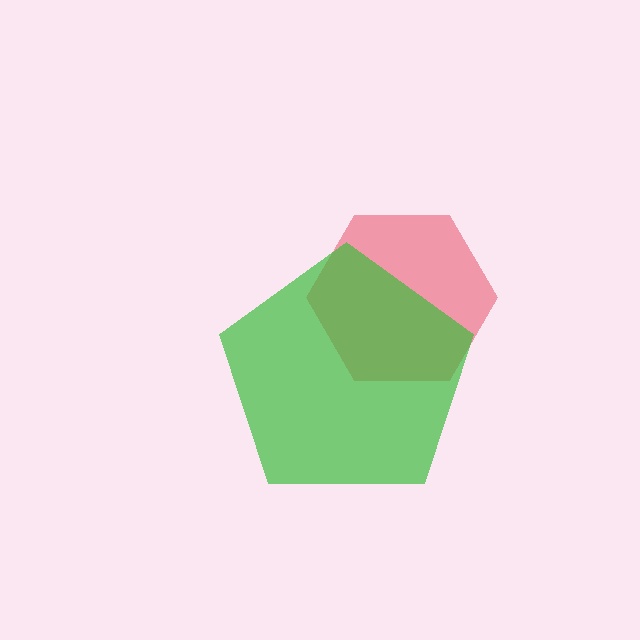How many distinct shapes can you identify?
There are 2 distinct shapes: a red hexagon, a green pentagon.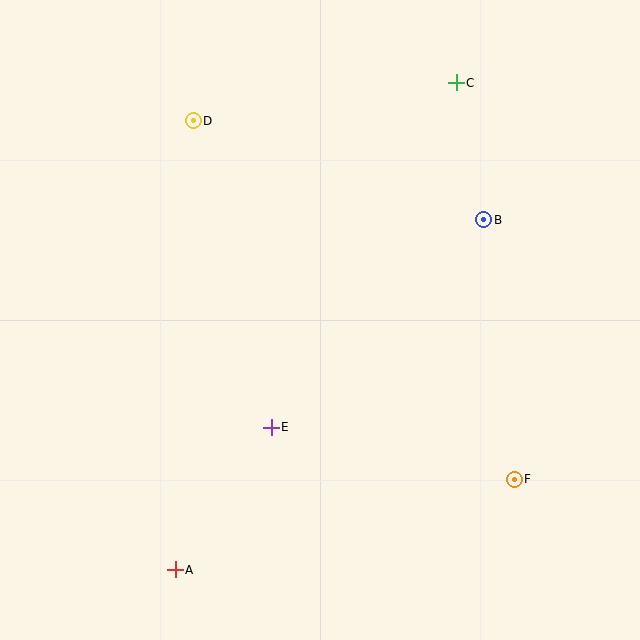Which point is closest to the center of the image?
Point E at (271, 427) is closest to the center.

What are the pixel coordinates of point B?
Point B is at (484, 220).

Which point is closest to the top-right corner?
Point C is closest to the top-right corner.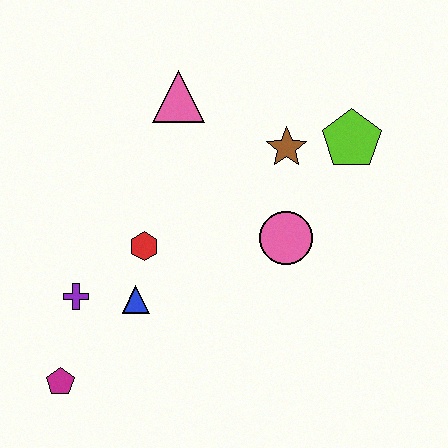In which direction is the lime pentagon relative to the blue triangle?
The lime pentagon is to the right of the blue triangle.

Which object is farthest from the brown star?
The magenta pentagon is farthest from the brown star.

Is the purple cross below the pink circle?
Yes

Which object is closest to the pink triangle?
The brown star is closest to the pink triangle.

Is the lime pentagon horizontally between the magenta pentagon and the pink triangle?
No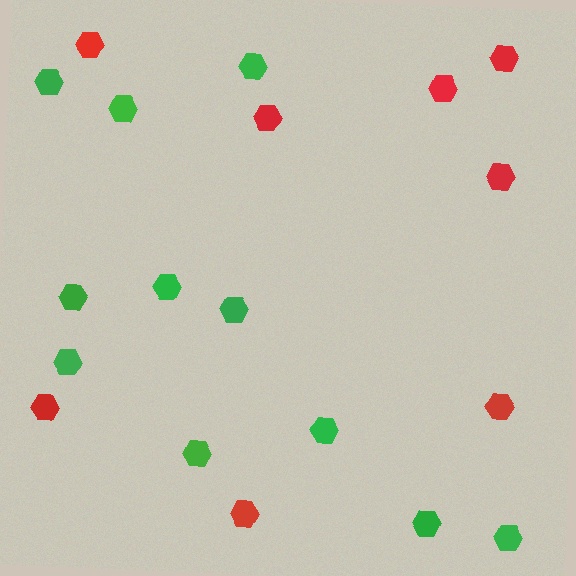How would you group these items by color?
There are 2 groups: one group of green hexagons (11) and one group of red hexagons (8).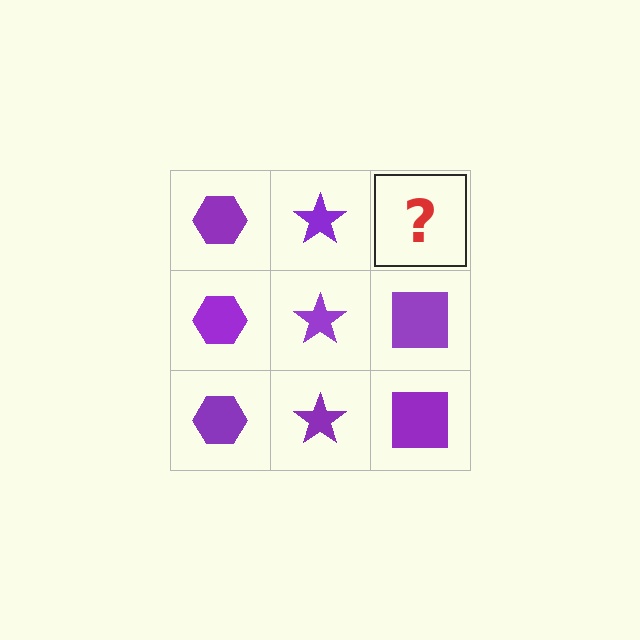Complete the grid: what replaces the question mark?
The question mark should be replaced with a purple square.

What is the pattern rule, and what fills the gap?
The rule is that each column has a consistent shape. The gap should be filled with a purple square.